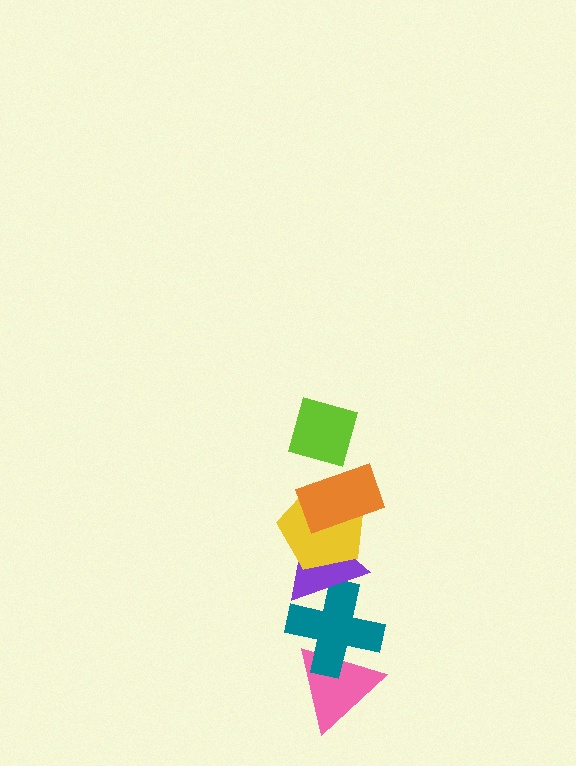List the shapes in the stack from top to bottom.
From top to bottom: the lime diamond, the orange rectangle, the yellow pentagon, the purple triangle, the teal cross, the pink triangle.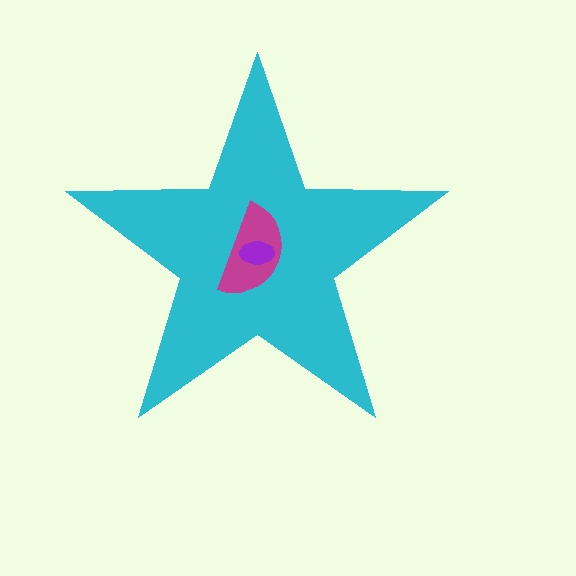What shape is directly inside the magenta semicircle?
The purple ellipse.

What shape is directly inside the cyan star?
The magenta semicircle.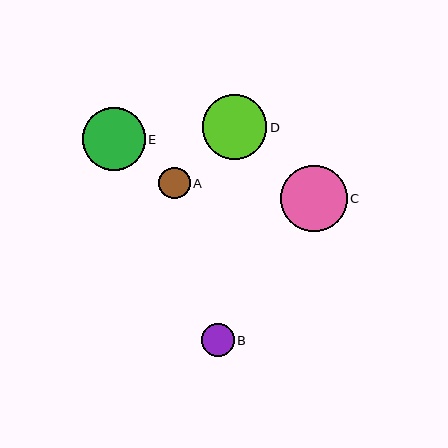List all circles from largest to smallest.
From largest to smallest: C, D, E, B, A.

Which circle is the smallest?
Circle A is the smallest with a size of approximately 31 pixels.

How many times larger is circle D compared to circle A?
Circle D is approximately 2.1 times the size of circle A.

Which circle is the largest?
Circle C is the largest with a size of approximately 66 pixels.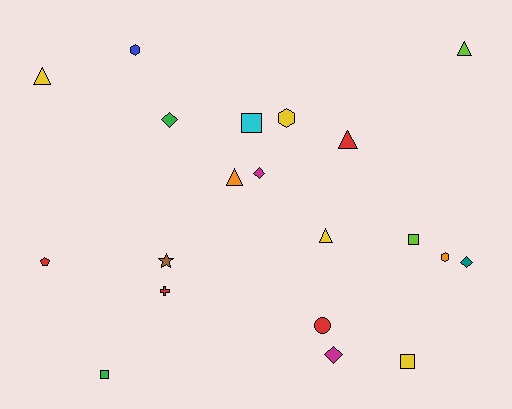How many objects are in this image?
There are 20 objects.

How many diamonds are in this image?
There are 4 diamonds.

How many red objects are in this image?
There are 4 red objects.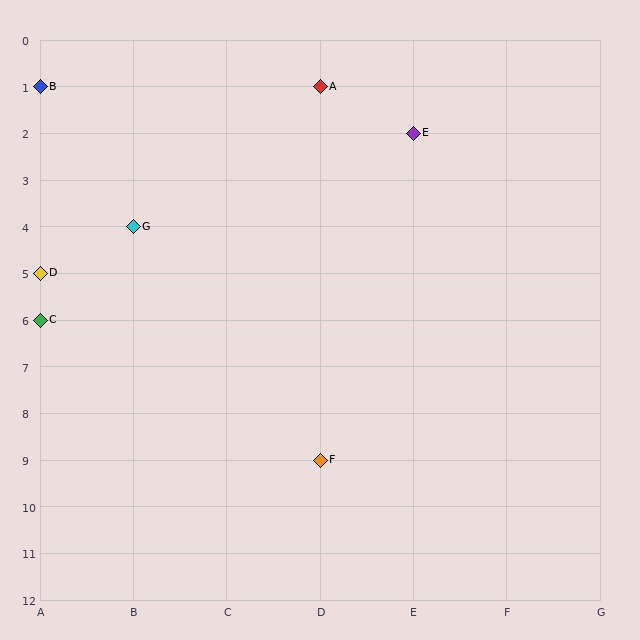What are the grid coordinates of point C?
Point C is at grid coordinates (A, 6).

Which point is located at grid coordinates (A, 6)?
Point C is at (A, 6).